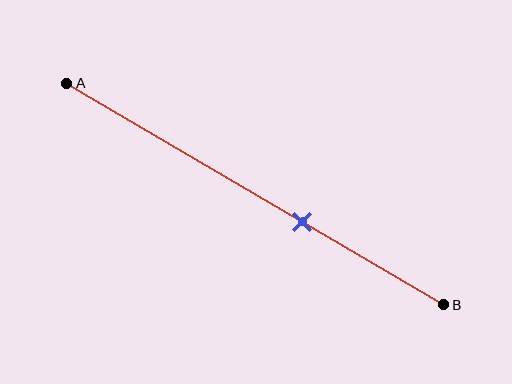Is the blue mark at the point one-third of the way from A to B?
No, the mark is at about 65% from A, not at the 33% one-third point.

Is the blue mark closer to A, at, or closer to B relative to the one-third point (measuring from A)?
The blue mark is closer to point B than the one-third point of segment AB.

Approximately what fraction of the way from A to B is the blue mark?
The blue mark is approximately 65% of the way from A to B.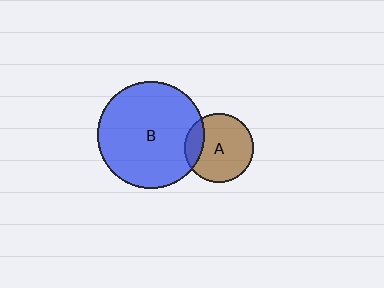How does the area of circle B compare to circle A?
Approximately 2.4 times.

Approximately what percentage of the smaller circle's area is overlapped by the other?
Approximately 20%.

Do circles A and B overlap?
Yes.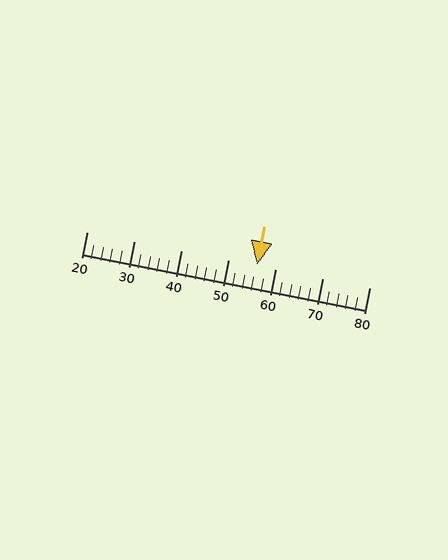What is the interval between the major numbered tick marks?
The major tick marks are spaced 10 units apart.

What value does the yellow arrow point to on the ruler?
The yellow arrow points to approximately 56.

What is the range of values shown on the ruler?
The ruler shows values from 20 to 80.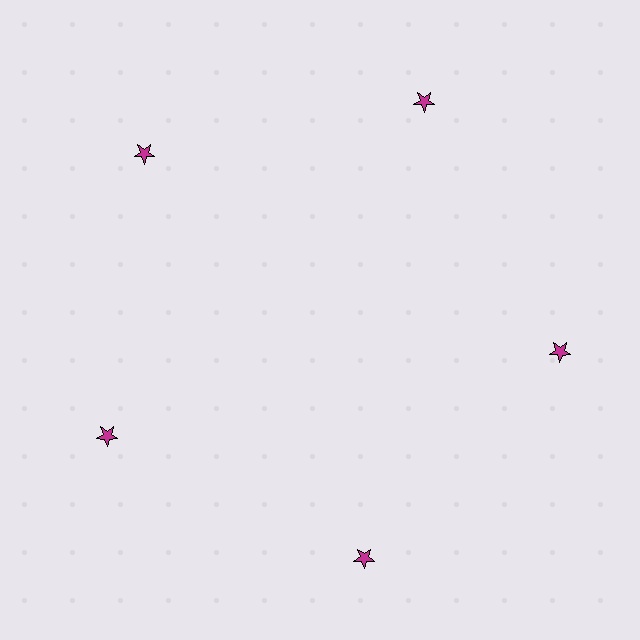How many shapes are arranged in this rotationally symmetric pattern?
There are 5 shapes, arranged in 5 groups of 1.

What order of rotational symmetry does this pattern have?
This pattern has 5-fold rotational symmetry.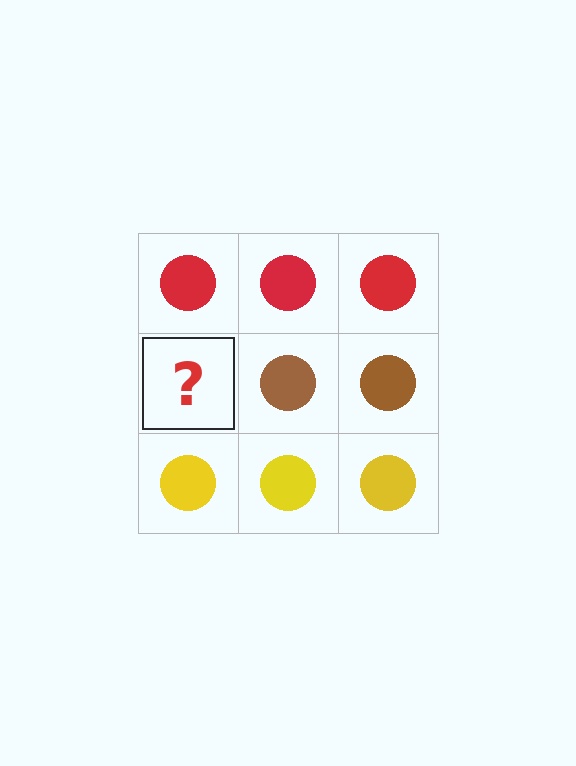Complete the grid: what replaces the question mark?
The question mark should be replaced with a brown circle.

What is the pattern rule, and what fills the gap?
The rule is that each row has a consistent color. The gap should be filled with a brown circle.